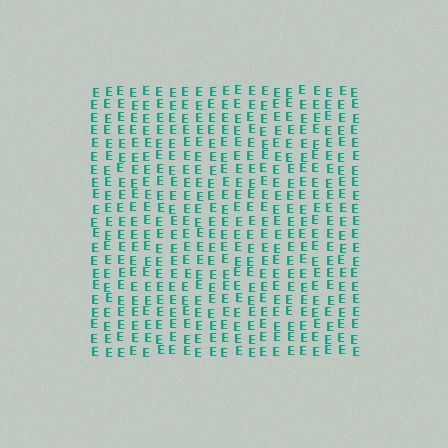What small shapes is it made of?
It is made of small letter E's.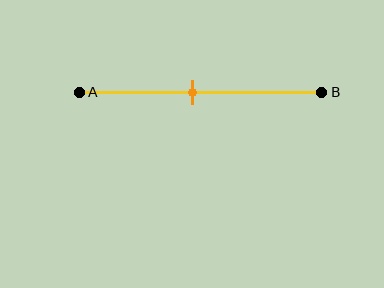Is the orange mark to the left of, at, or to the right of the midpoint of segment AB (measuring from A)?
The orange mark is to the left of the midpoint of segment AB.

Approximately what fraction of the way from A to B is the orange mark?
The orange mark is approximately 45% of the way from A to B.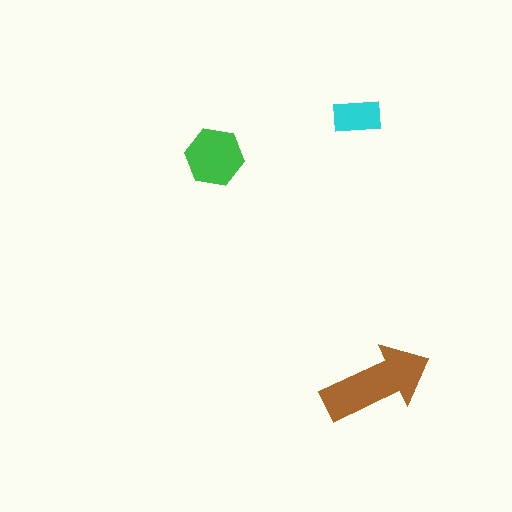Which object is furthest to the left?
The green hexagon is leftmost.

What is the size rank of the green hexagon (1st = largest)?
2nd.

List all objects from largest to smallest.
The brown arrow, the green hexagon, the cyan rectangle.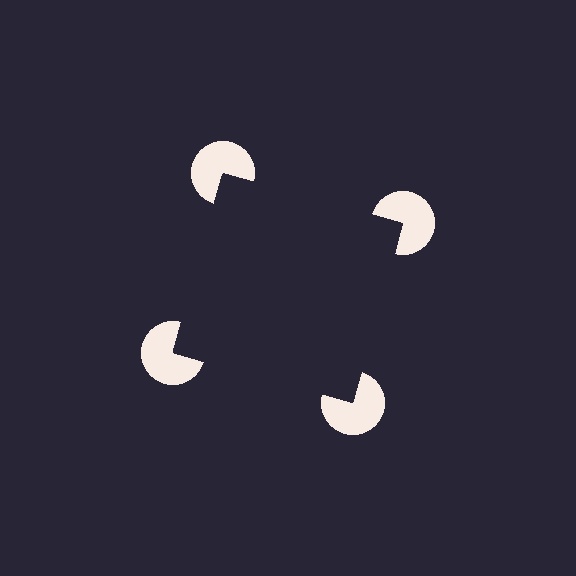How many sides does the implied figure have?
4 sides.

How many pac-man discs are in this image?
There are 4 — one at each vertex of the illusory square.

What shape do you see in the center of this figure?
An illusory square — its edges are inferred from the aligned wedge cuts in the pac-man discs, not physically drawn.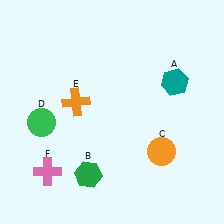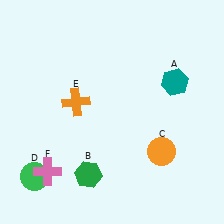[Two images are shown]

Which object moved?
The green circle (D) moved down.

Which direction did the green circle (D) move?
The green circle (D) moved down.